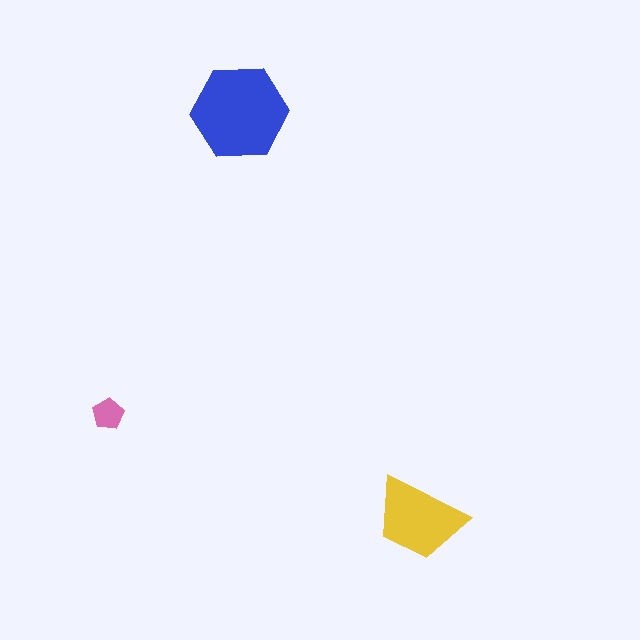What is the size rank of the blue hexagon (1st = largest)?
1st.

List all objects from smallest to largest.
The pink pentagon, the yellow trapezoid, the blue hexagon.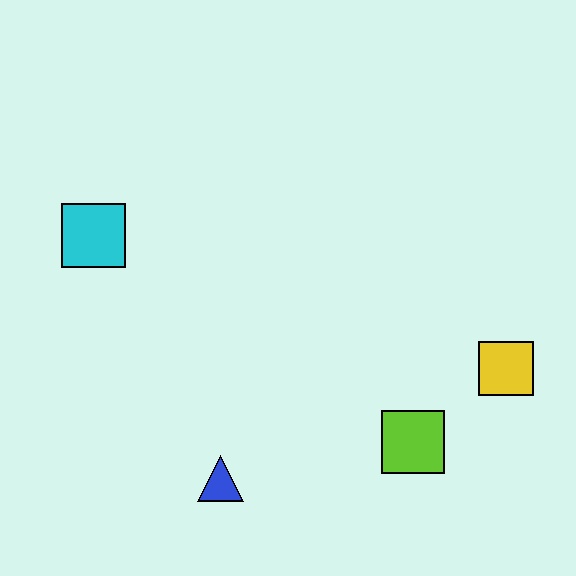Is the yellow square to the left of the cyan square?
No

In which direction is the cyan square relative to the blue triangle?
The cyan square is above the blue triangle.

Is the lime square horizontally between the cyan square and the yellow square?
Yes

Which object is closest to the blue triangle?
The lime square is closest to the blue triangle.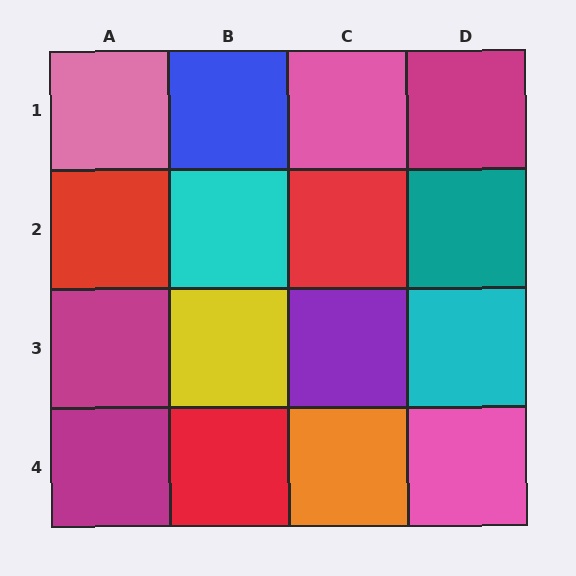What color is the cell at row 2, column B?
Cyan.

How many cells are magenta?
3 cells are magenta.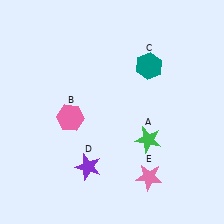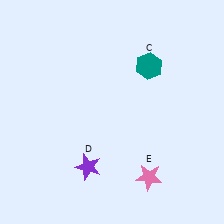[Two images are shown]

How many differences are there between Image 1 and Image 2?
There are 2 differences between the two images.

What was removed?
The green star (A), the pink hexagon (B) were removed in Image 2.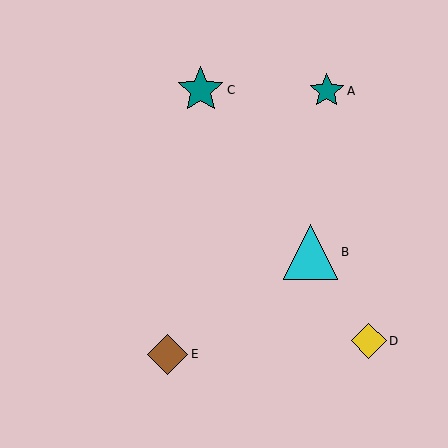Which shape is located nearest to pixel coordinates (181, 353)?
The brown diamond (labeled E) at (168, 355) is nearest to that location.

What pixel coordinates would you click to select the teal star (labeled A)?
Click at (327, 91) to select the teal star A.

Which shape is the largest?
The cyan triangle (labeled B) is the largest.